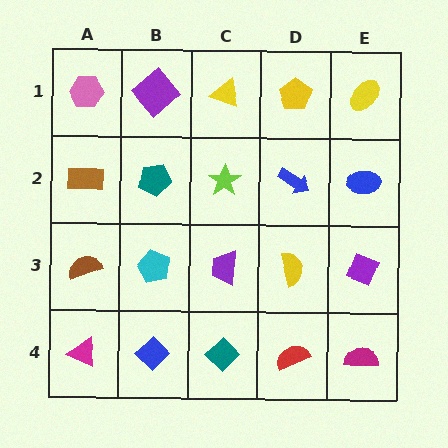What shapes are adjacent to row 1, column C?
A lime star (row 2, column C), a purple diamond (row 1, column B), a yellow pentagon (row 1, column D).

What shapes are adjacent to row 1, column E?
A blue ellipse (row 2, column E), a yellow pentagon (row 1, column D).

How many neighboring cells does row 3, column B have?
4.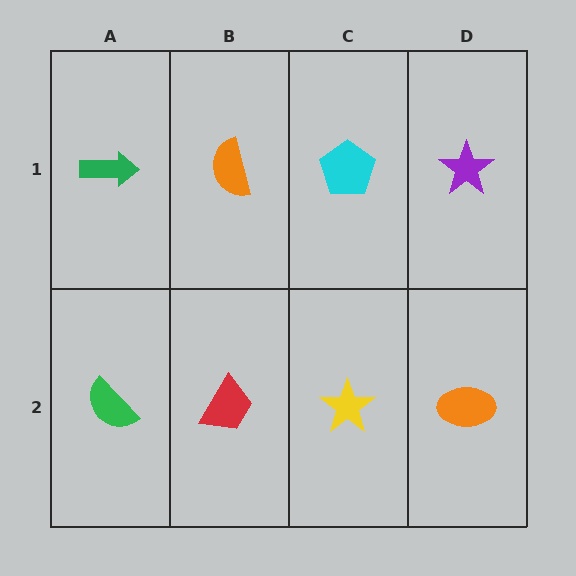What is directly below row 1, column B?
A red trapezoid.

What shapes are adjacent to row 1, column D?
An orange ellipse (row 2, column D), a cyan pentagon (row 1, column C).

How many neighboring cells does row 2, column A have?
2.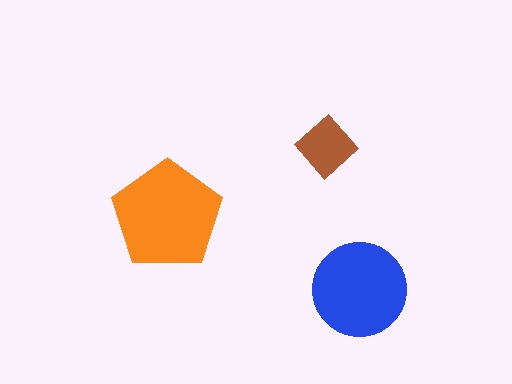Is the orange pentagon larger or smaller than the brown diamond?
Larger.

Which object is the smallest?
The brown diamond.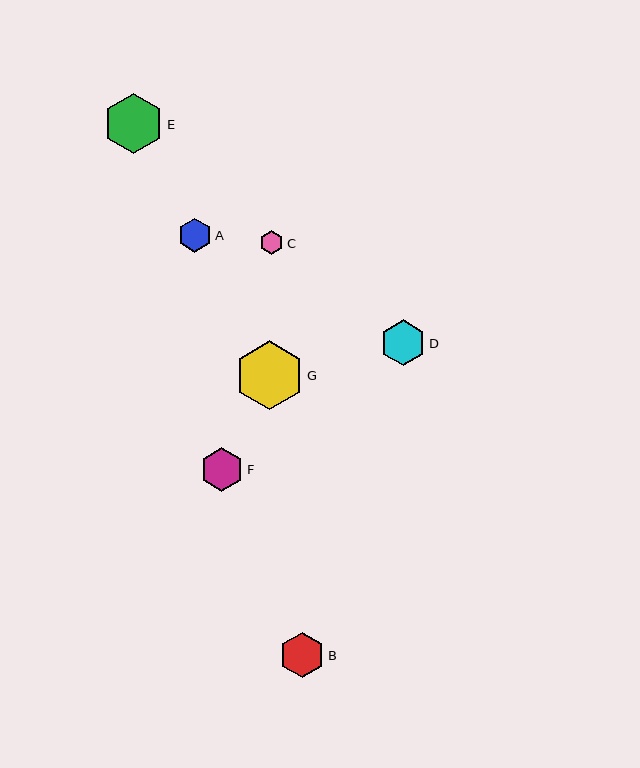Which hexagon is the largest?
Hexagon G is the largest with a size of approximately 69 pixels.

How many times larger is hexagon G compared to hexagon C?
Hexagon G is approximately 2.9 times the size of hexagon C.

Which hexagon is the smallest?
Hexagon C is the smallest with a size of approximately 23 pixels.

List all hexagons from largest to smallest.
From largest to smallest: G, E, B, D, F, A, C.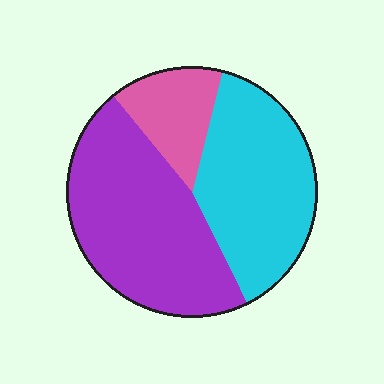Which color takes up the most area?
Purple, at roughly 45%.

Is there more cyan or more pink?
Cyan.